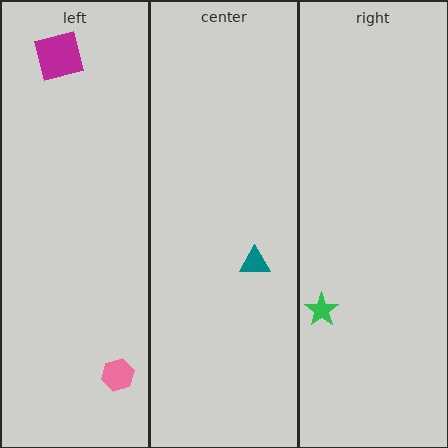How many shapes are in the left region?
2.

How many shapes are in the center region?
1.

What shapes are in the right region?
The green star.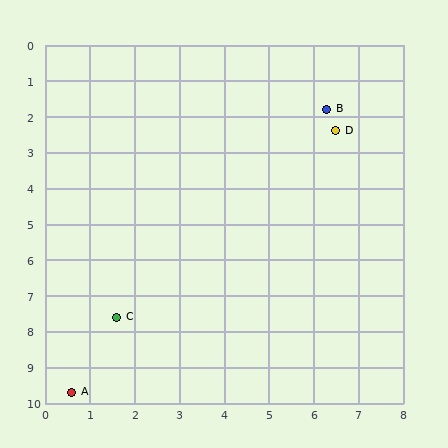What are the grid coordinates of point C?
Point C is at approximately (1.6, 7.6).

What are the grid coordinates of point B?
Point B is at approximately (6.3, 1.8).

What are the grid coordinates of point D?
Point D is at approximately (6.5, 2.4).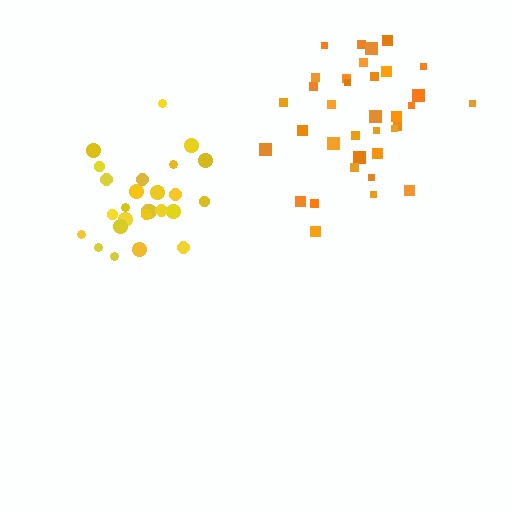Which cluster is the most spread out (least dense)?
Orange.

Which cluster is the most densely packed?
Yellow.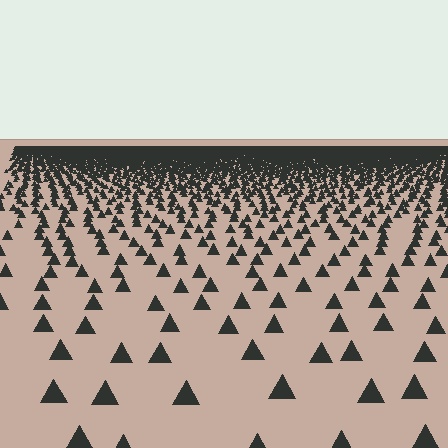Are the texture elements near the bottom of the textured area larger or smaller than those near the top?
Larger. Near the bottom, elements are closer to the viewer and appear at a bigger on-screen size.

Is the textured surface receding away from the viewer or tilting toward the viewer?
The surface is receding away from the viewer. Texture elements get smaller and denser toward the top.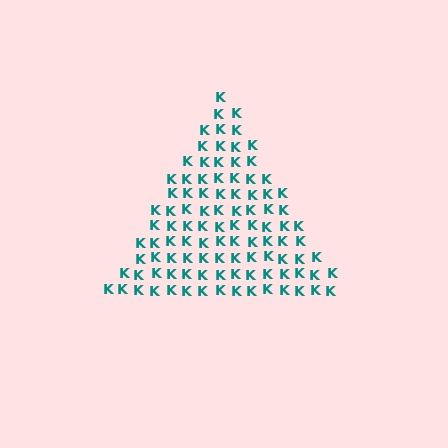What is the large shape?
The large shape is a triangle.